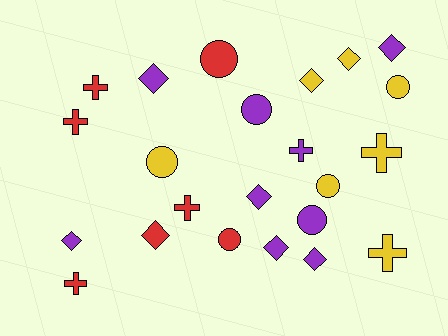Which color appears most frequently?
Purple, with 9 objects.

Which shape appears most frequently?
Diamond, with 9 objects.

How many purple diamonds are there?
There are 6 purple diamonds.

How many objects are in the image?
There are 23 objects.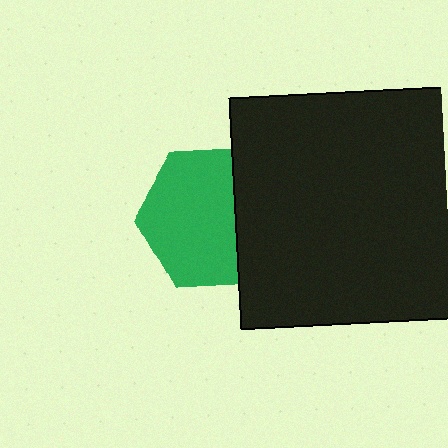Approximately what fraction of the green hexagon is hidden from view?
Roughly 30% of the green hexagon is hidden behind the black square.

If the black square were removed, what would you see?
You would see the complete green hexagon.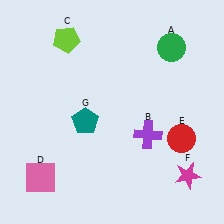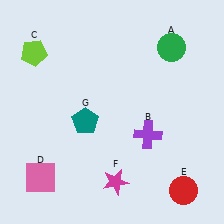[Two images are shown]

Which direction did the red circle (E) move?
The red circle (E) moved down.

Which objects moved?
The objects that moved are: the lime pentagon (C), the red circle (E), the magenta star (F).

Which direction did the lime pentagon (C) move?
The lime pentagon (C) moved left.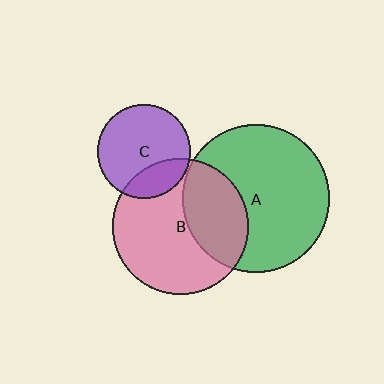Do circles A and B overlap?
Yes.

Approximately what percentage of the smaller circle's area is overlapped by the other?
Approximately 35%.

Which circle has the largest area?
Circle A (green).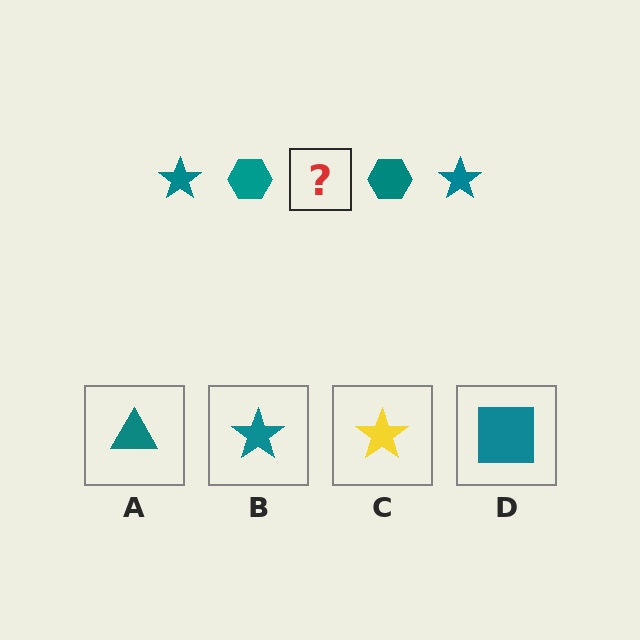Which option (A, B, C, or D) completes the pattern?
B.